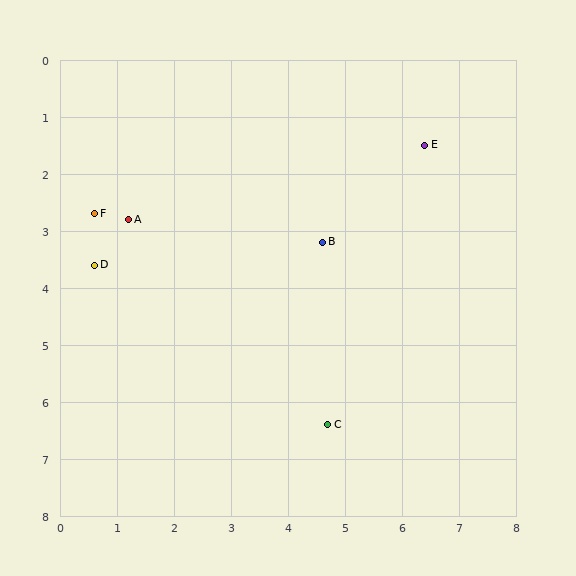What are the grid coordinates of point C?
Point C is at approximately (4.7, 6.4).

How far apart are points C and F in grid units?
Points C and F are about 5.5 grid units apart.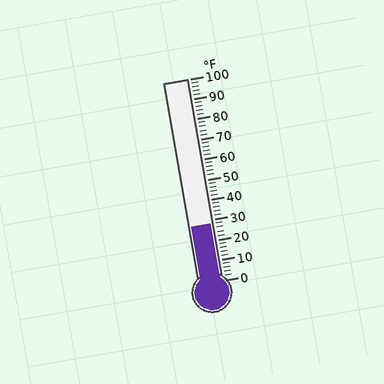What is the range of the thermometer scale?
The thermometer scale ranges from 0°F to 100°F.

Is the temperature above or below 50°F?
The temperature is below 50°F.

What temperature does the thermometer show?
The thermometer shows approximately 28°F.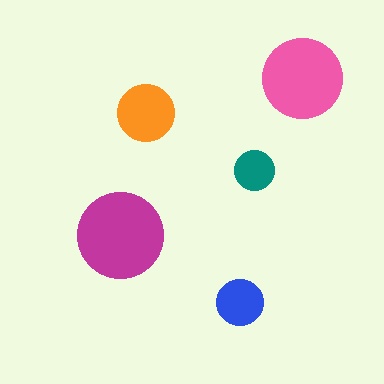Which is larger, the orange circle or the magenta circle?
The magenta one.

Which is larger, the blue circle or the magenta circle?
The magenta one.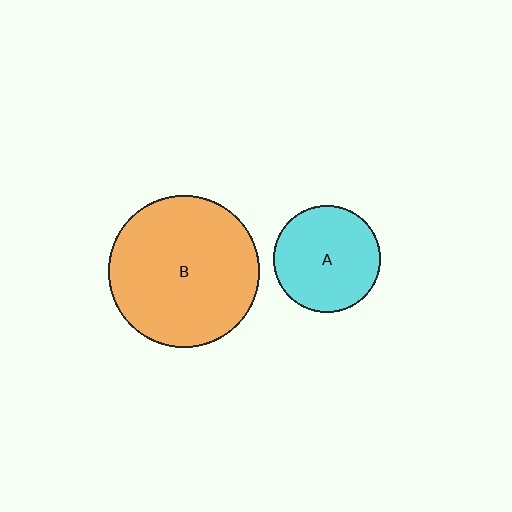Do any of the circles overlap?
No, none of the circles overlap.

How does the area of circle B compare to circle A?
Approximately 2.0 times.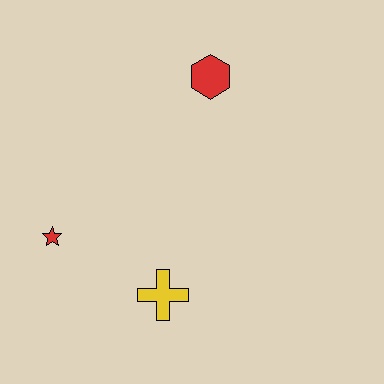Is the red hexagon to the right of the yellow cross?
Yes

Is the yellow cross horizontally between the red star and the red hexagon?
Yes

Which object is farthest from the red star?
The red hexagon is farthest from the red star.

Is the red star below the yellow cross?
No